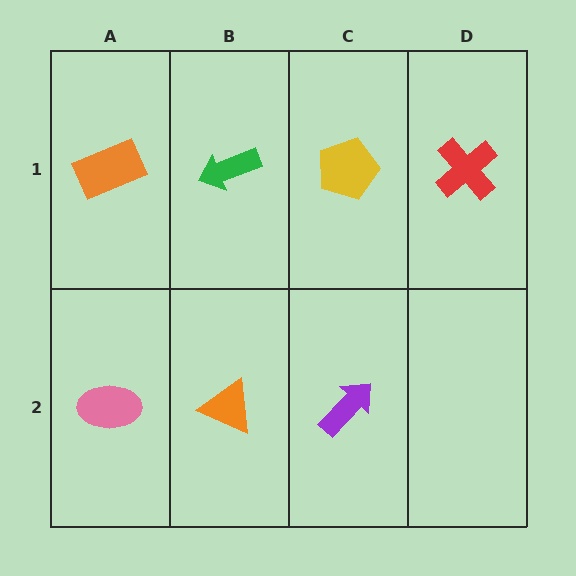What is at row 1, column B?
A green arrow.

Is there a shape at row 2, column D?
No, that cell is empty.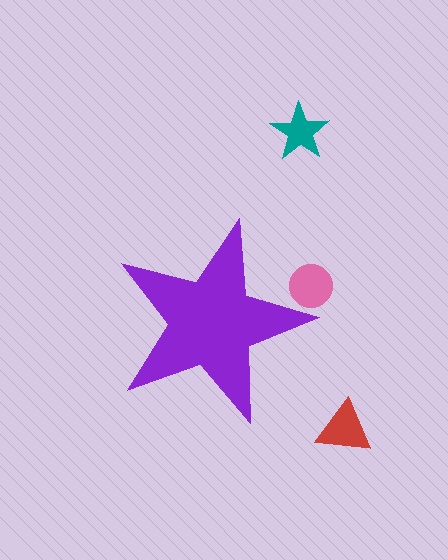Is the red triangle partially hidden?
No, the red triangle is fully visible.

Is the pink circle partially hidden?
Yes, the pink circle is partially hidden behind the purple star.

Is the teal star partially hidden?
No, the teal star is fully visible.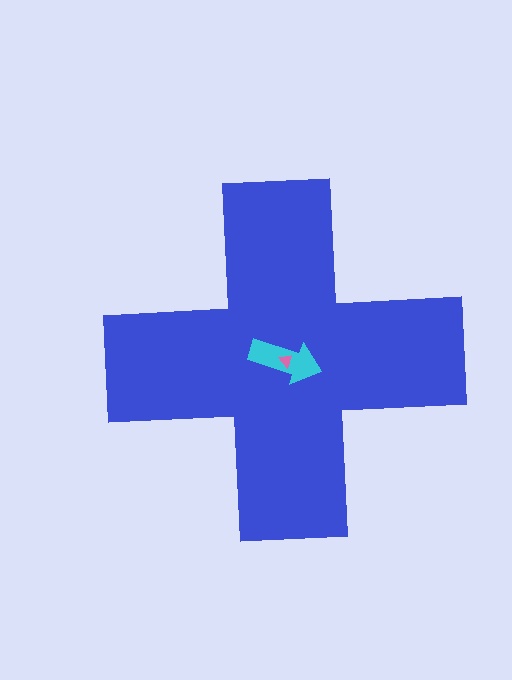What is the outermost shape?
The blue cross.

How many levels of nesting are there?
3.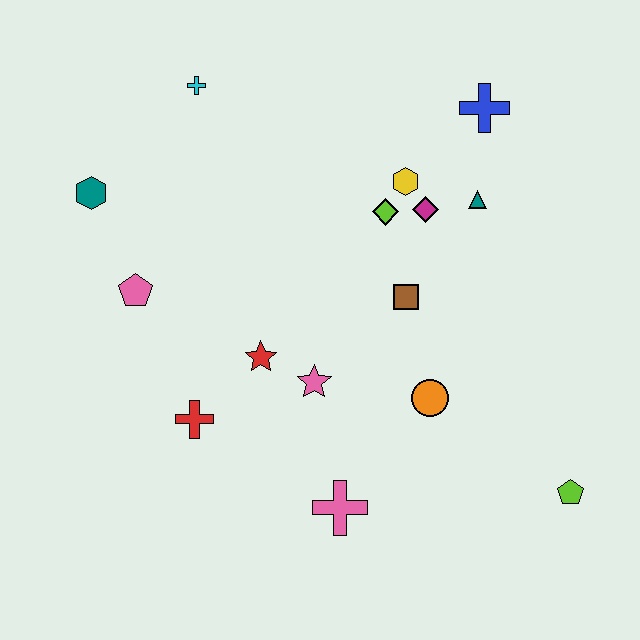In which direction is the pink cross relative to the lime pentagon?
The pink cross is to the left of the lime pentagon.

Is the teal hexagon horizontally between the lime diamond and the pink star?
No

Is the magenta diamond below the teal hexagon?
Yes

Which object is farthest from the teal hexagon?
The lime pentagon is farthest from the teal hexagon.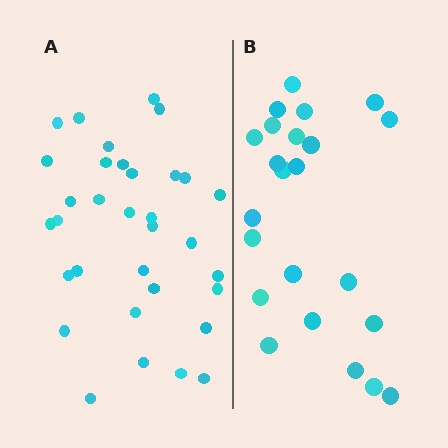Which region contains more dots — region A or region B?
Region A (the left region) has more dots.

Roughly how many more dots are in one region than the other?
Region A has roughly 10 or so more dots than region B.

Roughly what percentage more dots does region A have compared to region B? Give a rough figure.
About 45% more.